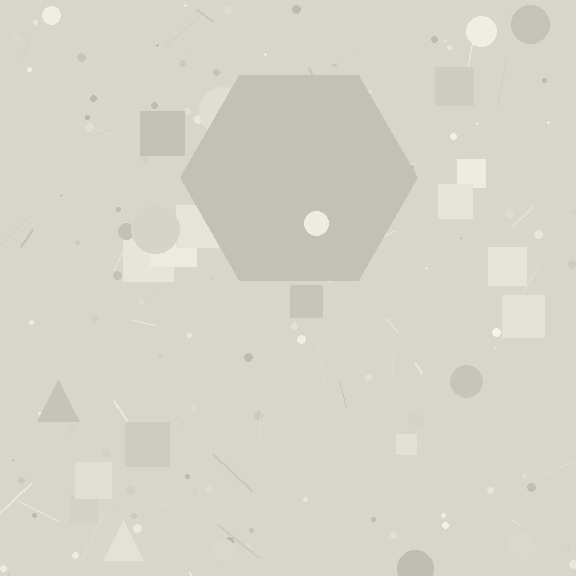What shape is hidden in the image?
A hexagon is hidden in the image.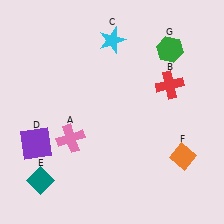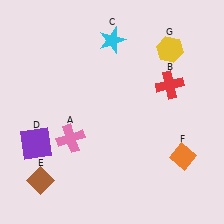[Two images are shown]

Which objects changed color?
E changed from teal to brown. G changed from green to yellow.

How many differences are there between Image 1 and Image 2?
There are 2 differences between the two images.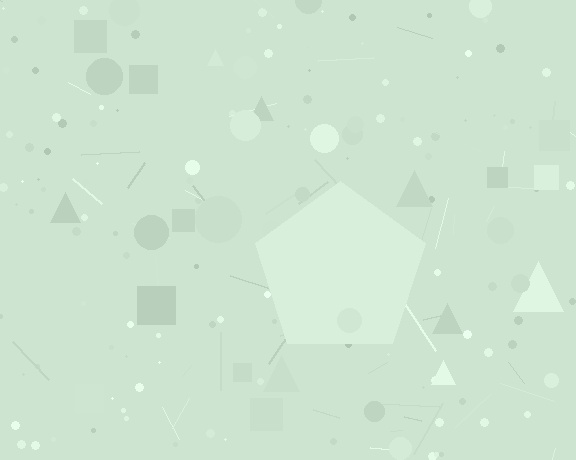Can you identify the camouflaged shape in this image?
The camouflaged shape is a pentagon.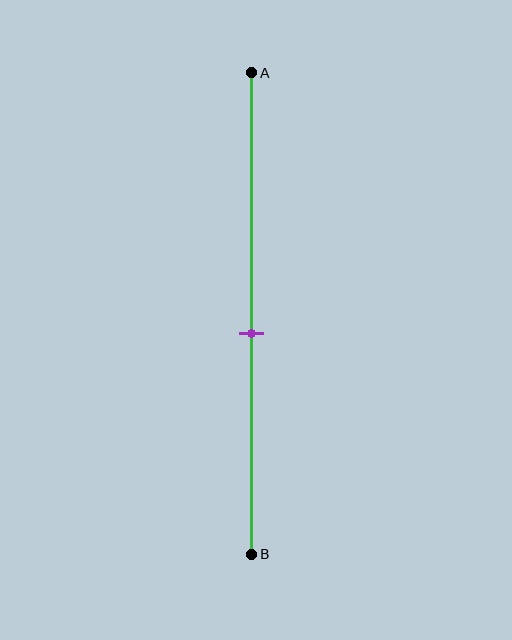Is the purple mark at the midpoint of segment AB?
No, the mark is at about 55% from A, not at the 50% midpoint.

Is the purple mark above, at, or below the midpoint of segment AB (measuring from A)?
The purple mark is below the midpoint of segment AB.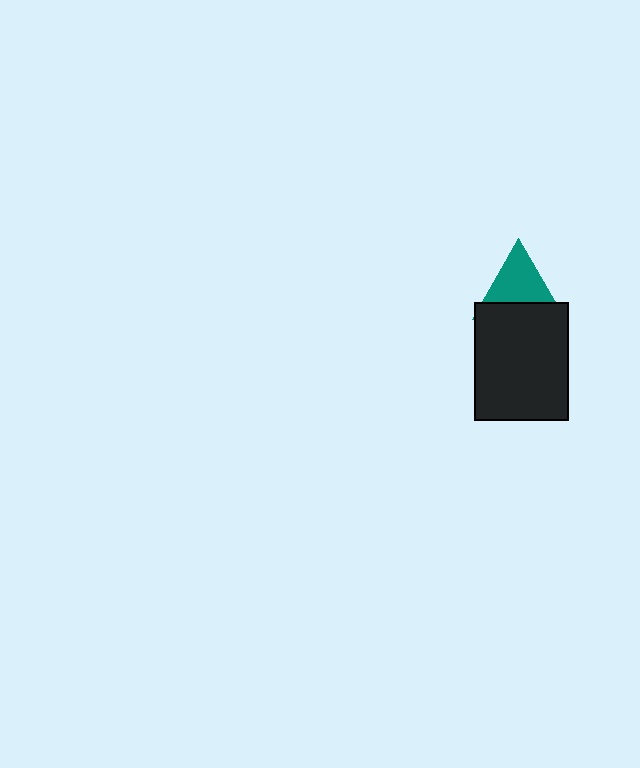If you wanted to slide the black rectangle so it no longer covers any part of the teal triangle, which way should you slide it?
Slide it down — that is the most direct way to separate the two shapes.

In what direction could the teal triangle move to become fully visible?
The teal triangle could move up. That would shift it out from behind the black rectangle entirely.